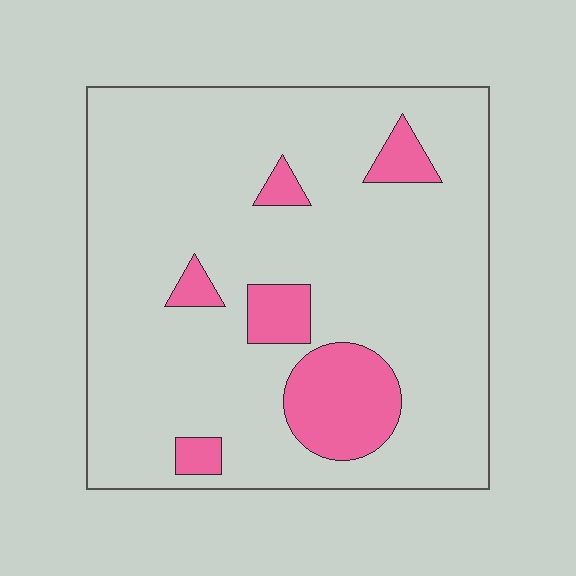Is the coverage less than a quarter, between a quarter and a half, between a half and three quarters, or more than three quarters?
Less than a quarter.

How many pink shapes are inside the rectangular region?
6.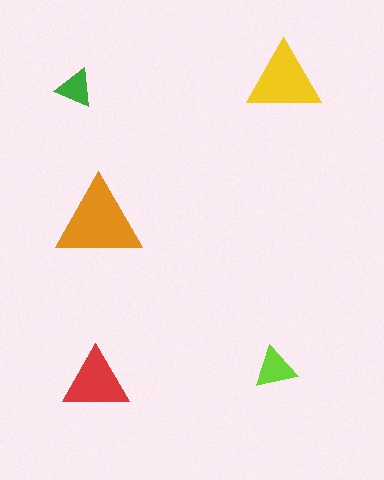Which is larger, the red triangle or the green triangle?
The red one.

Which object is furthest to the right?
The yellow triangle is rightmost.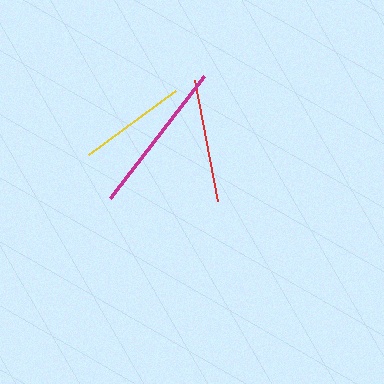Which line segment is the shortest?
The yellow line is the shortest at approximately 108 pixels.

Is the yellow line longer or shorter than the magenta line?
The magenta line is longer than the yellow line.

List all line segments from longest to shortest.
From longest to shortest: magenta, red, yellow.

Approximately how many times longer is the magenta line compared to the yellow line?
The magenta line is approximately 1.4 times the length of the yellow line.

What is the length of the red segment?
The red segment is approximately 123 pixels long.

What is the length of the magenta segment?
The magenta segment is approximately 154 pixels long.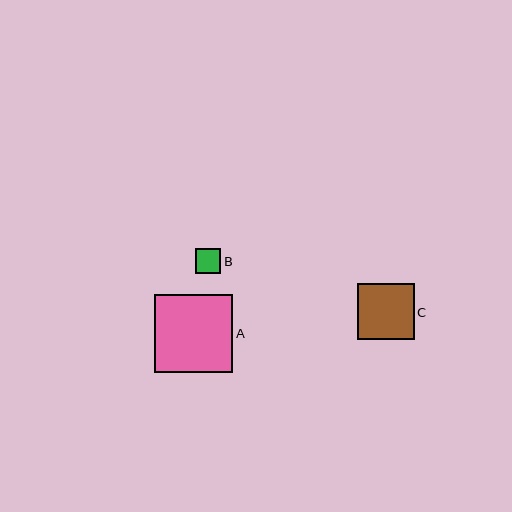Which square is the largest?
Square A is the largest with a size of approximately 78 pixels.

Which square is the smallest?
Square B is the smallest with a size of approximately 26 pixels.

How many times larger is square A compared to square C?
Square A is approximately 1.4 times the size of square C.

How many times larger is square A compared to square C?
Square A is approximately 1.4 times the size of square C.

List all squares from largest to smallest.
From largest to smallest: A, C, B.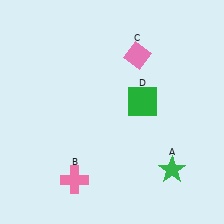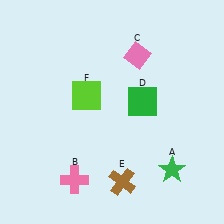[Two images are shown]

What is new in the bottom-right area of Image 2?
A brown cross (E) was added in the bottom-right area of Image 2.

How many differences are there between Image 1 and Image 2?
There are 2 differences between the two images.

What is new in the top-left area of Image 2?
A lime square (F) was added in the top-left area of Image 2.